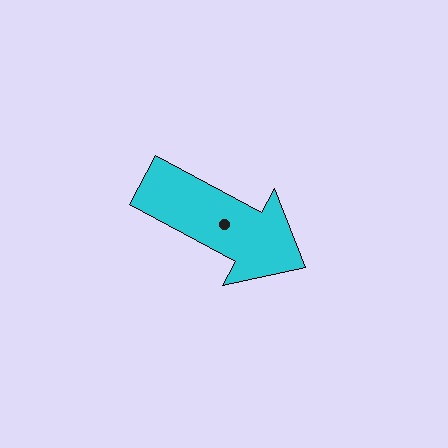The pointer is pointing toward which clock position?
Roughly 4 o'clock.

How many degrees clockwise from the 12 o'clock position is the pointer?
Approximately 118 degrees.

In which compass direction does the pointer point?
Southeast.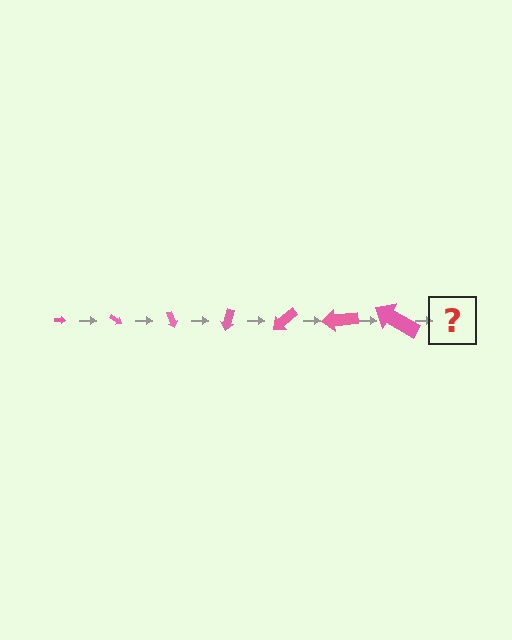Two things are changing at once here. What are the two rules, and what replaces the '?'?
The two rules are that the arrow grows larger each step and it rotates 35 degrees each step. The '?' should be an arrow, larger than the previous one and rotated 245 degrees from the start.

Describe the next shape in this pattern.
It should be an arrow, larger than the previous one and rotated 245 degrees from the start.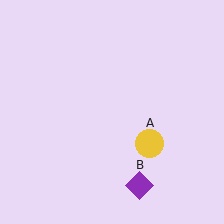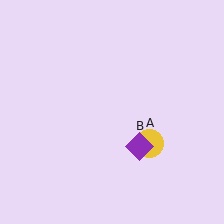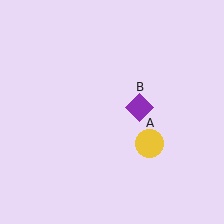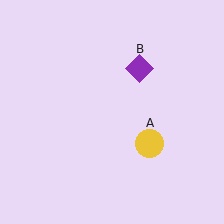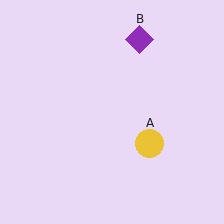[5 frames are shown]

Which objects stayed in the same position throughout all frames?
Yellow circle (object A) remained stationary.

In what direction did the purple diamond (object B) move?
The purple diamond (object B) moved up.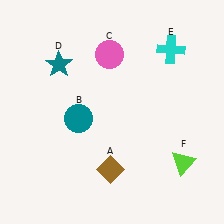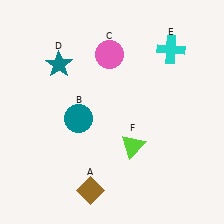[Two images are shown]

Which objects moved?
The objects that moved are: the brown diamond (A), the lime triangle (F).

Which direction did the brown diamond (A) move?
The brown diamond (A) moved down.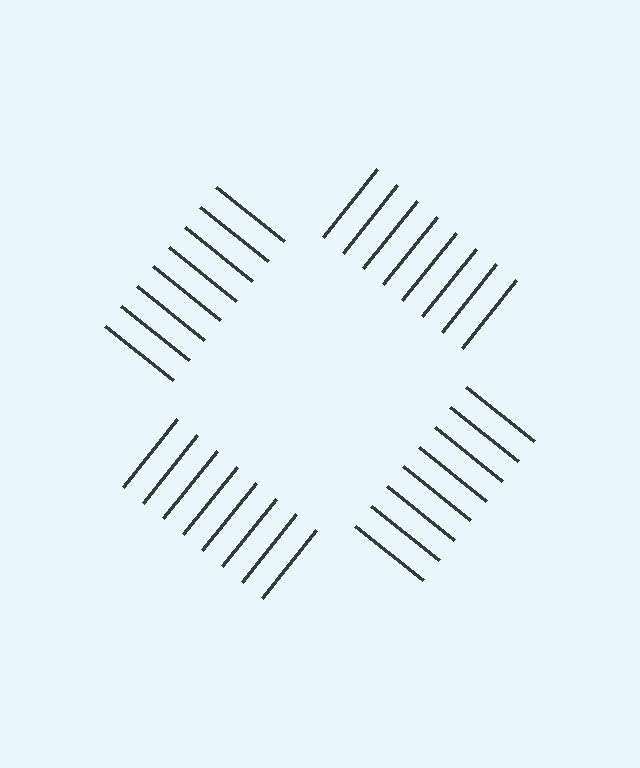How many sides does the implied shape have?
4 sides — the line-ends trace a square.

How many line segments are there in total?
32 — 8 along each of the 4 edges.